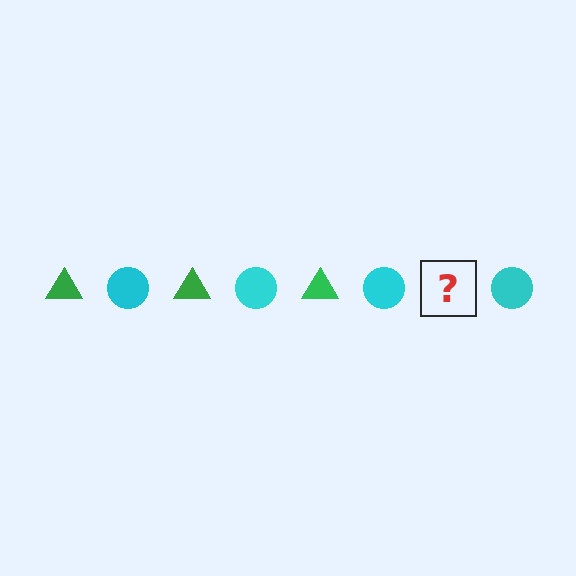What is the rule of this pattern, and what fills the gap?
The rule is that the pattern alternates between green triangle and cyan circle. The gap should be filled with a green triangle.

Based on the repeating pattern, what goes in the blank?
The blank should be a green triangle.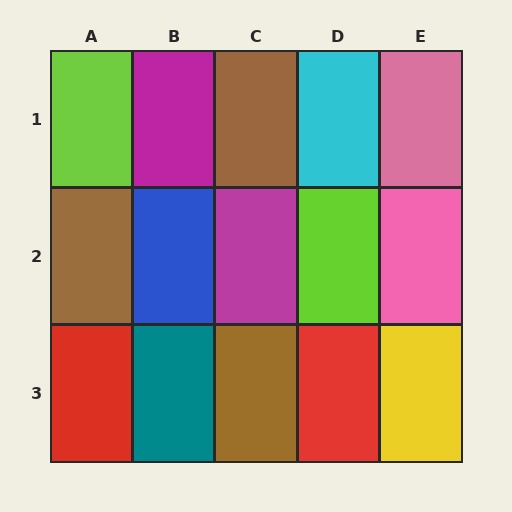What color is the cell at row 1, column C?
Brown.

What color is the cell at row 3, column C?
Brown.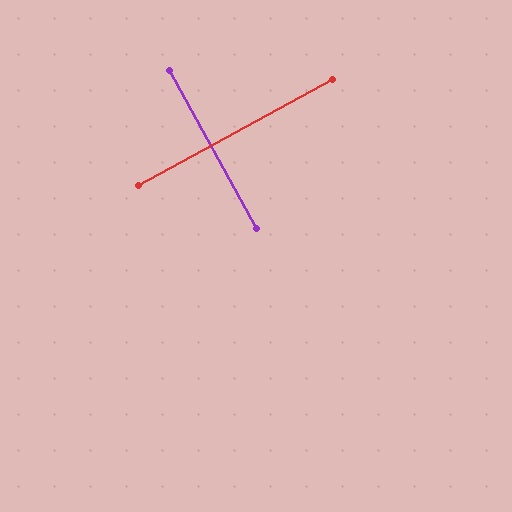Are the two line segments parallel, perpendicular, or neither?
Perpendicular — they meet at approximately 90°.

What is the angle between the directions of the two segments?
Approximately 90 degrees.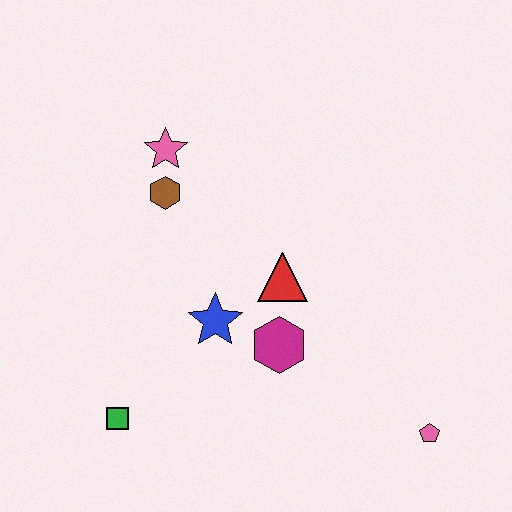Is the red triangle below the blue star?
No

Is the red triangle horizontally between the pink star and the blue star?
No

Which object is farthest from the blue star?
The pink pentagon is farthest from the blue star.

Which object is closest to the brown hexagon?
The pink star is closest to the brown hexagon.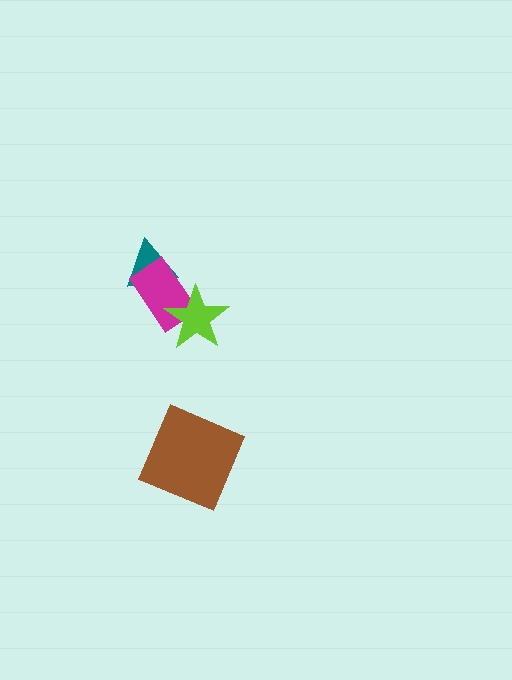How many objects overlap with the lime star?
1 object overlaps with the lime star.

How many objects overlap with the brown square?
0 objects overlap with the brown square.